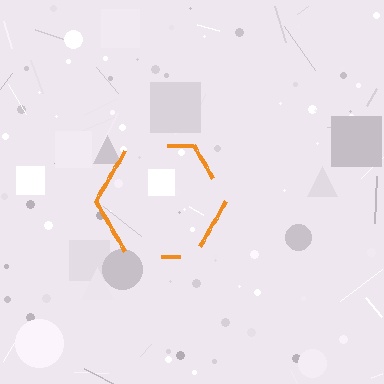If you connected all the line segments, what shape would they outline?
They would outline a hexagon.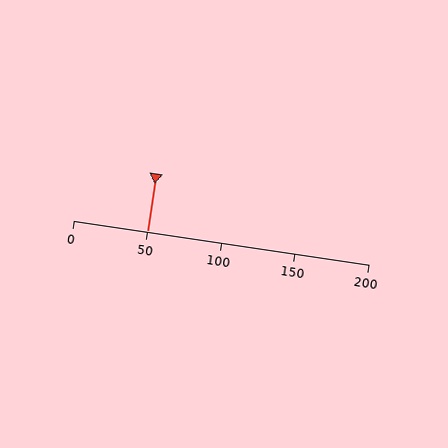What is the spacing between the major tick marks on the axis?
The major ticks are spaced 50 apart.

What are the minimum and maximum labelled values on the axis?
The axis runs from 0 to 200.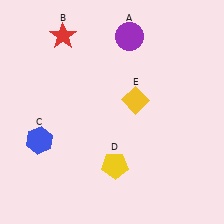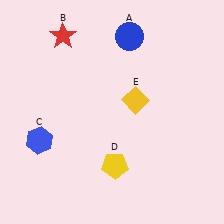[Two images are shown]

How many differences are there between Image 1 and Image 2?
There is 1 difference between the two images.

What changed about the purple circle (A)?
In Image 1, A is purple. In Image 2, it changed to blue.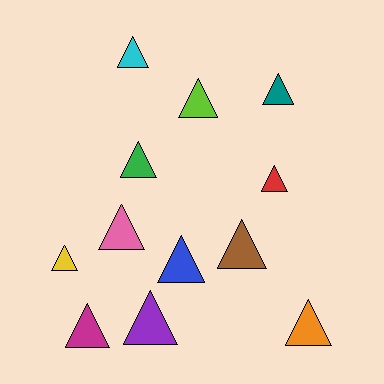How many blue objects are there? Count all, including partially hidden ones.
There is 1 blue object.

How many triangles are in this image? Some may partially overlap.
There are 12 triangles.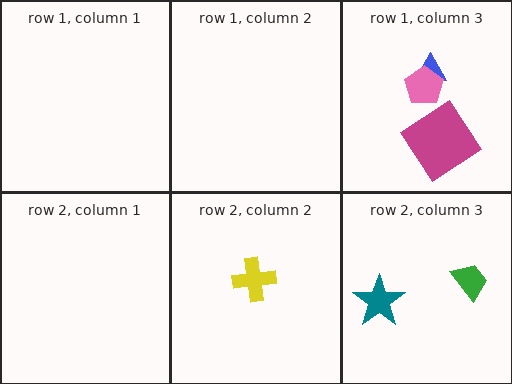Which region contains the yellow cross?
The row 2, column 2 region.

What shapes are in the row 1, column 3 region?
The blue triangle, the magenta diamond, the pink pentagon.